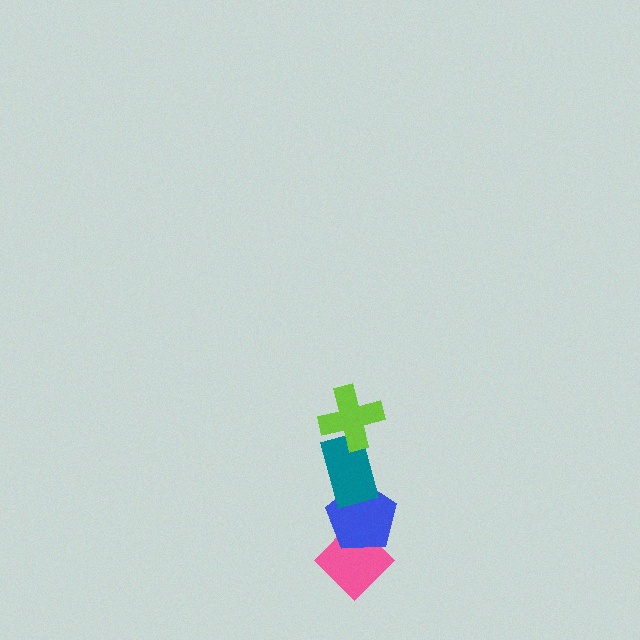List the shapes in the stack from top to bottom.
From top to bottom: the lime cross, the teal rectangle, the blue pentagon, the pink diamond.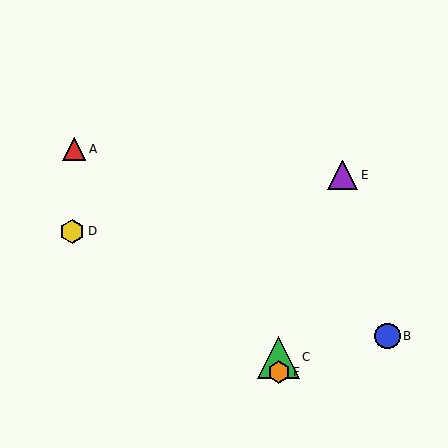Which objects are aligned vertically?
Objects C, F are aligned vertically.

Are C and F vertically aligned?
Yes, both are at x≈279.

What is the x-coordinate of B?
Object B is at x≈387.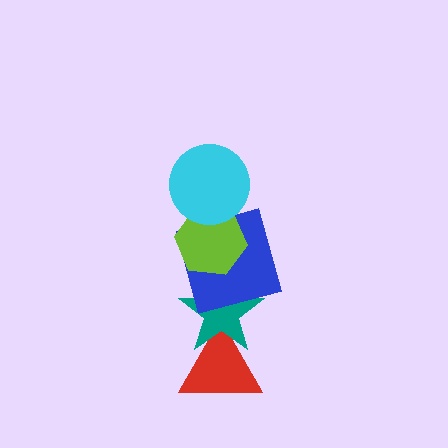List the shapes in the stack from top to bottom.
From top to bottom: the cyan circle, the lime hexagon, the blue square, the teal star, the red triangle.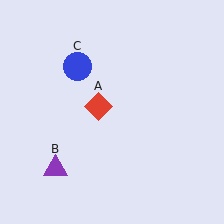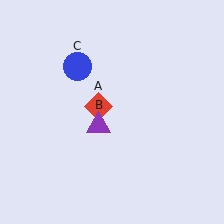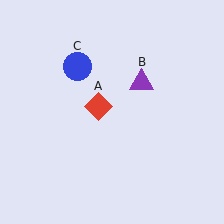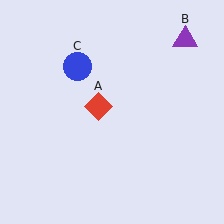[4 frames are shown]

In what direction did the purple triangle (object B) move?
The purple triangle (object B) moved up and to the right.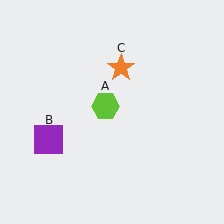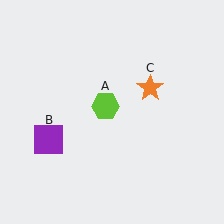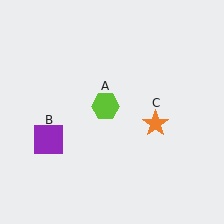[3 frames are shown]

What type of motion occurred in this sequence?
The orange star (object C) rotated clockwise around the center of the scene.